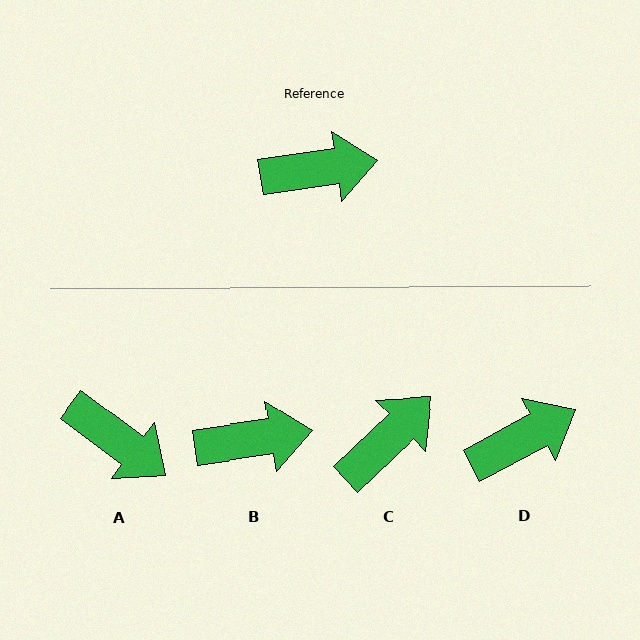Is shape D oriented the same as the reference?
No, it is off by about 20 degrees.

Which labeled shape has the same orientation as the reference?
B.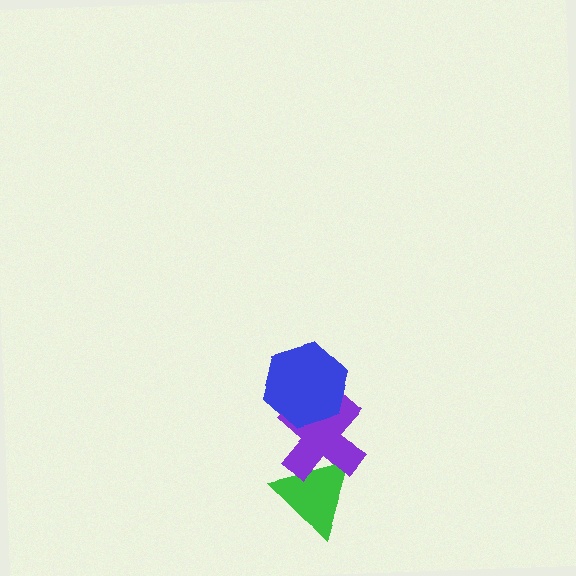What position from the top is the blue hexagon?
The blue hexagon is 1st from the top.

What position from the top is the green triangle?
The green triangle is 3rd from the top.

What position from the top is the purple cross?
The purple cross is 2nd from the top.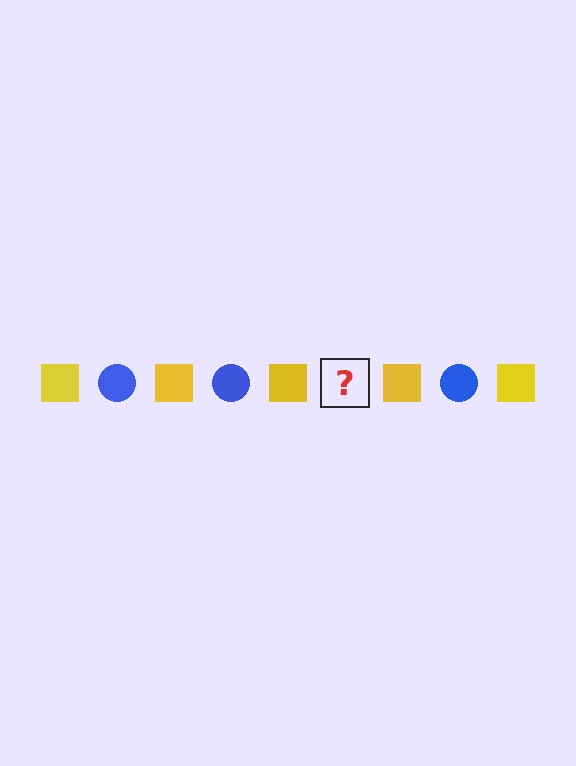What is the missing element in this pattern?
The missing element is a blue circle.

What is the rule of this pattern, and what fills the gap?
The rule is that the pattern alternates between yellow square and blue circle. The gap should be filled with a blue circle.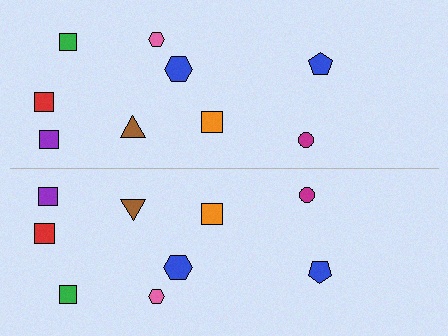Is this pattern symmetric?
Yes, this pattern has bilateral (reflection) symmetry.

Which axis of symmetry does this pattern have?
The pattern has a horizontal axis of symmetry running through the center of the image.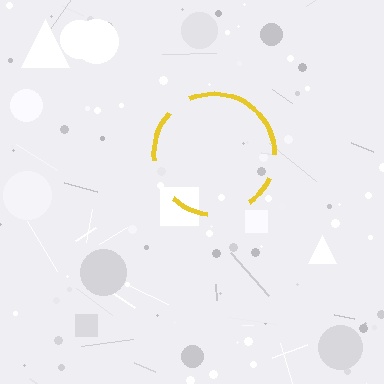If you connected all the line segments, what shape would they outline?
They would outline a circle.